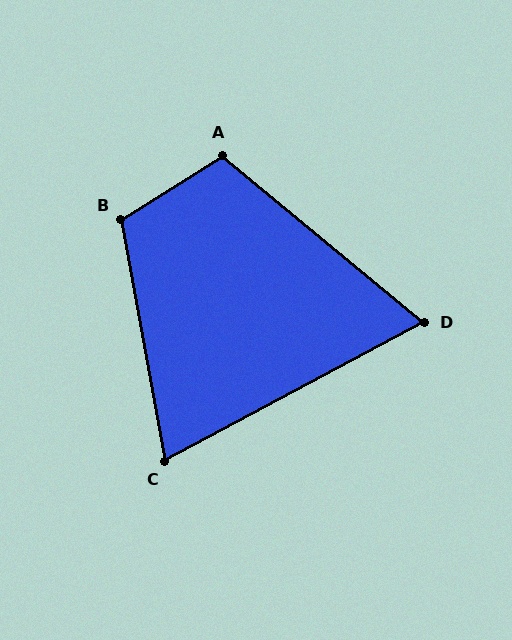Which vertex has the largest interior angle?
B, at approximately 112 degrees.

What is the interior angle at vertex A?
Approximately 108 degrees (obtuse).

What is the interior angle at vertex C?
Approximately 72 degrees (acute).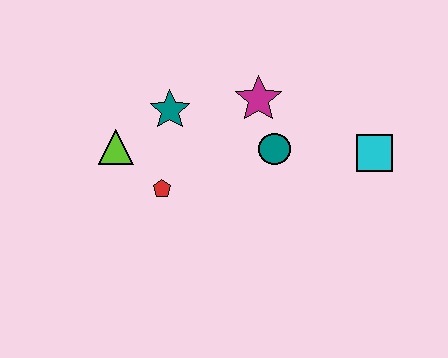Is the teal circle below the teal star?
Yes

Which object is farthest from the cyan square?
The lime triangle is farthest from the cyan square.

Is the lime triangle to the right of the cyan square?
No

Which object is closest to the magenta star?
The teal circle is closest to the magenta star.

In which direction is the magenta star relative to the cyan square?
The magenta star is to the left of the cyan square.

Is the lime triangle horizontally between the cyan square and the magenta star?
No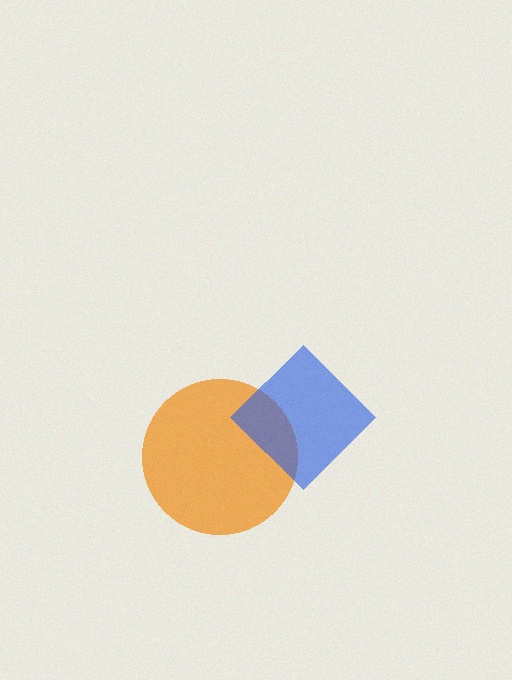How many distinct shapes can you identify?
There are 2 distinct shapes: an orange circle, a blue diamond.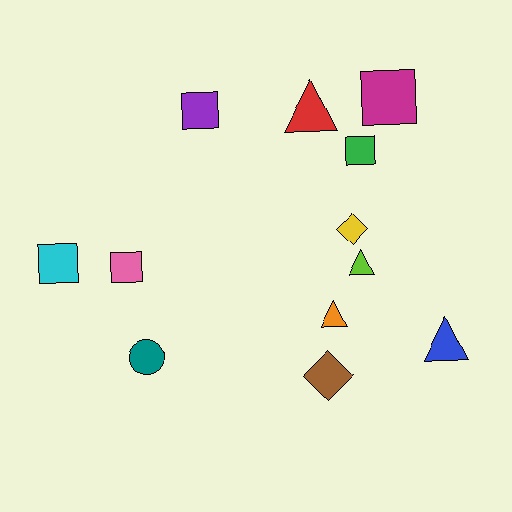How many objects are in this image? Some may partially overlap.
There are 12 objects.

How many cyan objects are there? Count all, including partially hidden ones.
There is 1 cyan object.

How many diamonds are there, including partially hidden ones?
There are 2 diamonds.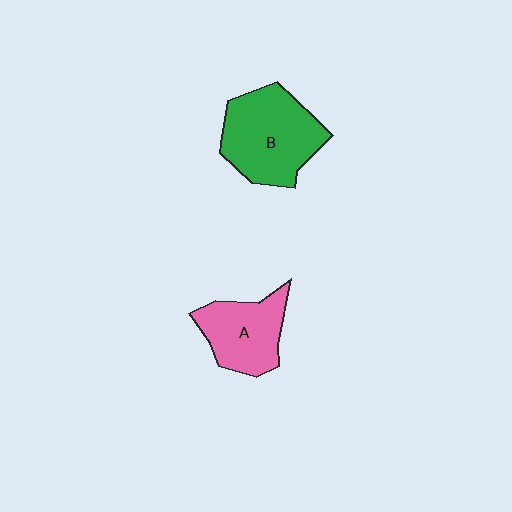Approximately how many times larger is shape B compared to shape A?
Approximately 1.4 times.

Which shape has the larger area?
Shape B (green).